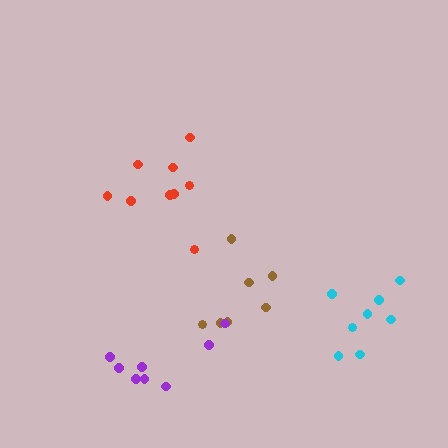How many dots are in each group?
Group 1: 7 dots, Group 2: 9 dots, Group 3: 8 dots, Group 4: 8 dots (32 total).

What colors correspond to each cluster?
The clusters are colored: brown, red, cyan, purple.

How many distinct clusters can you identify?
There are 4 distinct clusters.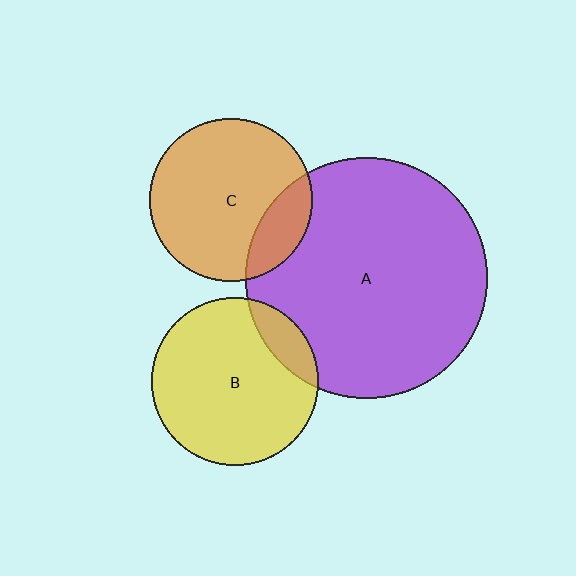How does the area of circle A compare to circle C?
Approximately 2.2 times.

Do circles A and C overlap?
Yes.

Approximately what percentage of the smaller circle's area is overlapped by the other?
Approximately 20%.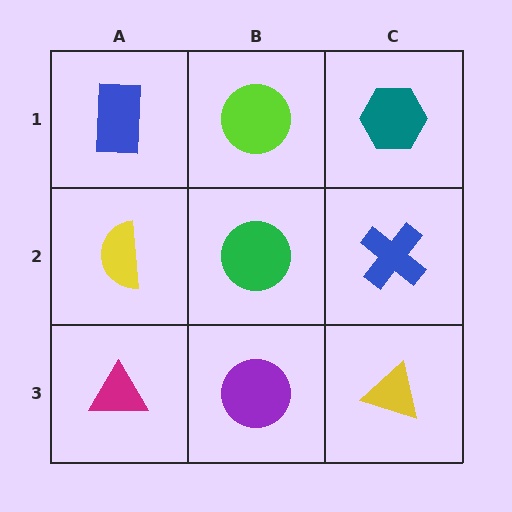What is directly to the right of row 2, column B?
A blue cross.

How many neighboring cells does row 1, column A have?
2.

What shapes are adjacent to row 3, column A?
A yellow semicircle (row 2, column A), a purple circle (row 3, column B).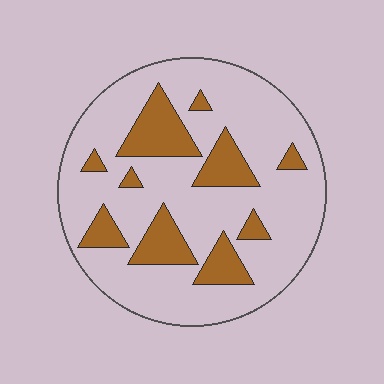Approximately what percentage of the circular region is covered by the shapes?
Approximately 20%.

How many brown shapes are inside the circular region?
10.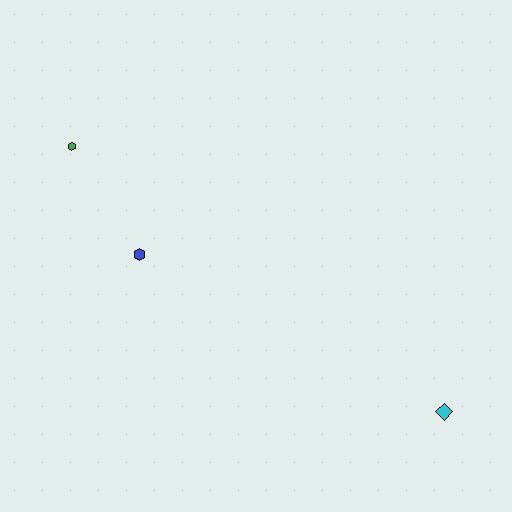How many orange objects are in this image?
There are no orange objects.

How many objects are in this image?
There are 3 objects.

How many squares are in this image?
There are no squares.